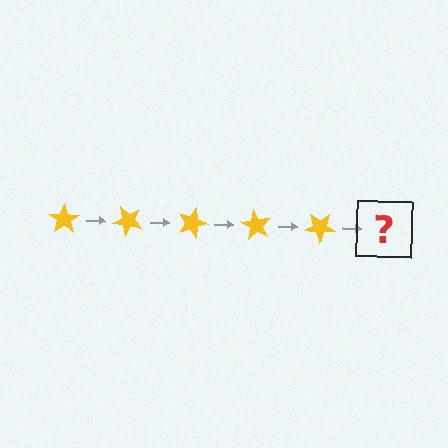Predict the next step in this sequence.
The next step is a yellow star rotated 225 degrees.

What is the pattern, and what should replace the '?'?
The pattern is that the star rotates 45 degrees each step. The '?' should be a yellow star rotated 225 degrees.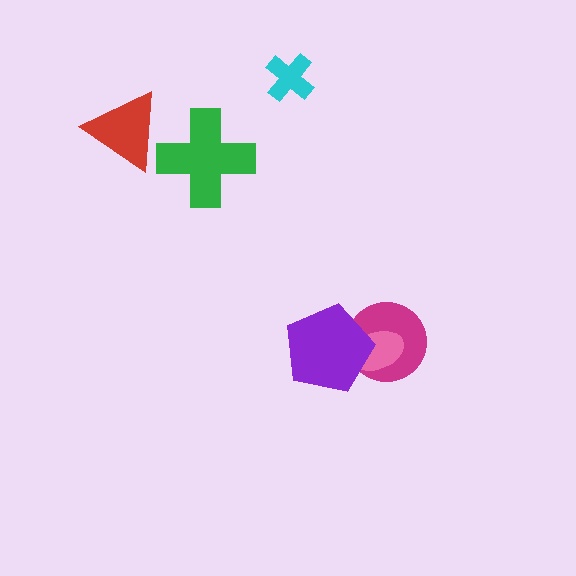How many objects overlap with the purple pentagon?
2 objects overlap with the purple pentagon.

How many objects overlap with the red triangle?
1 object overlaps with the red triangle.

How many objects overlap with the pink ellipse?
2 objects overlap with the pink ellipse.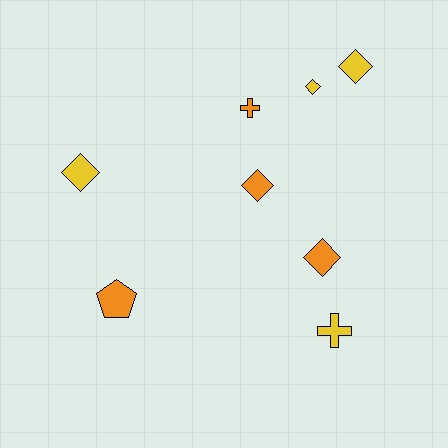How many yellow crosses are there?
There is 1 yellow cross.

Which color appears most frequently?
Yellow, with 4 objects.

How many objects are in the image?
There are 8 objects.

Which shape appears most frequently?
Diamond, with 5 objects.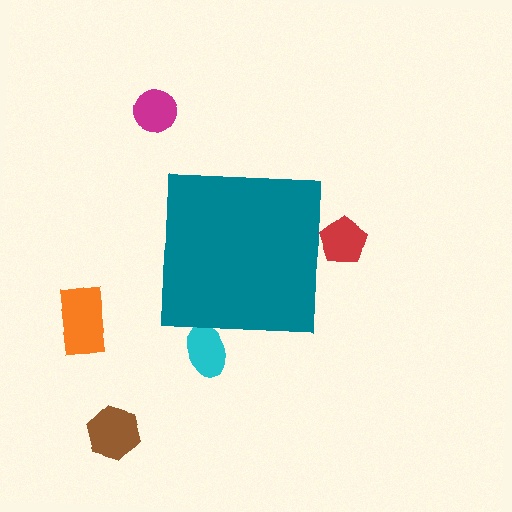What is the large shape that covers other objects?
A teal square.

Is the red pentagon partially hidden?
Yes, the red pentagon is partially hidden behind the teal square.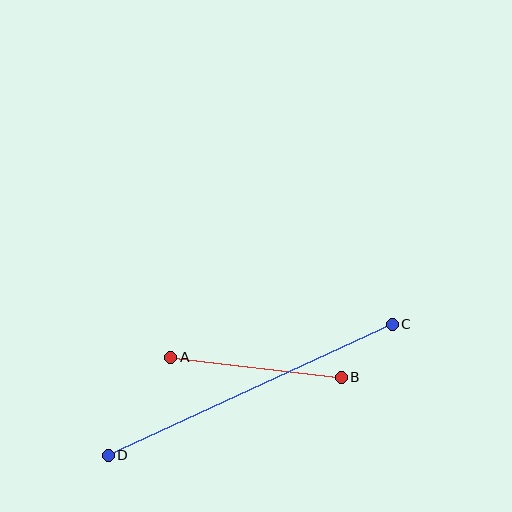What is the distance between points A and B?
The distance is approximately 172 pixels.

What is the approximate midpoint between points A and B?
The midpoint is at approximately (256, 367) pixels.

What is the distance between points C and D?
The distance is approximately 313 pixels.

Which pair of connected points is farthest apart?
Points C and D are farthest apart.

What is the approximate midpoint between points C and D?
The midpoint is at approximately (250, 390) pixels.